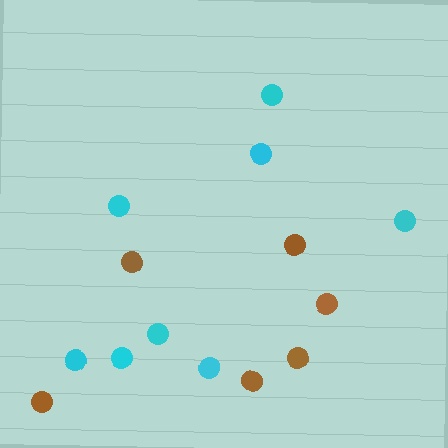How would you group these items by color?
There are 2 groups: one group of brown circles (6) and one group of cyan circles (8).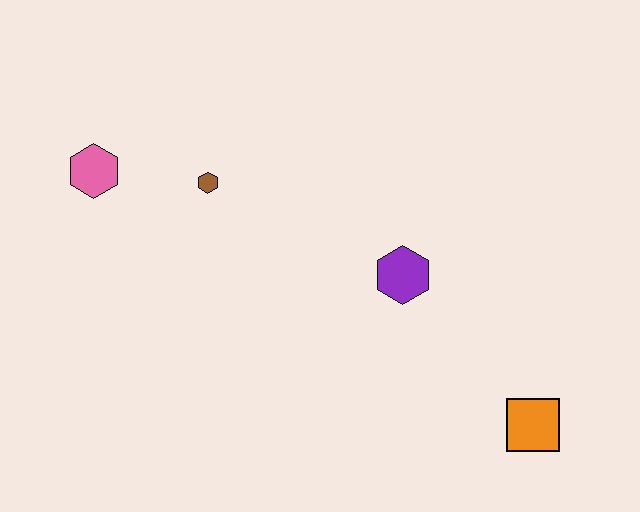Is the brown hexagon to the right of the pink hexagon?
Yes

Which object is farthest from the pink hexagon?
The orange square is farthest from the pink hexagon.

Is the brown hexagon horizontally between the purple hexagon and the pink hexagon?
Yes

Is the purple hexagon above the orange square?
Yes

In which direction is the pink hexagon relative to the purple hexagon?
The pink hexagon is to the left of the purple hexagon.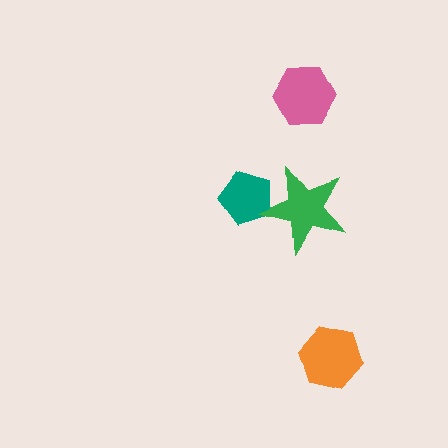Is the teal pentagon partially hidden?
Yes, it is partially covered by another shape.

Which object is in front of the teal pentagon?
The green star is in front of the teal pentagon.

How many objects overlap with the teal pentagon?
1 object overlaps with the teal pentagon.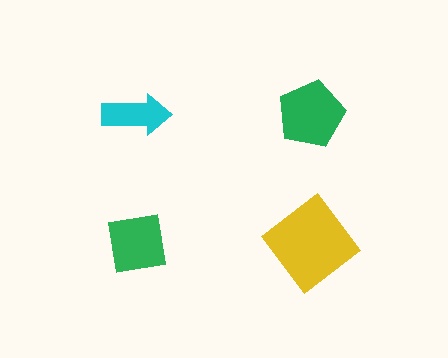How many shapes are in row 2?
2 shapes.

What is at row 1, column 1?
A cyan arrow.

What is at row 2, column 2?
A yellow diamond.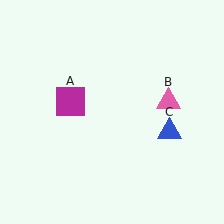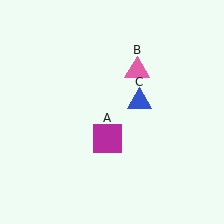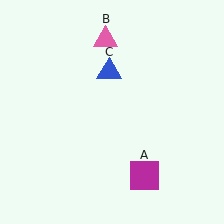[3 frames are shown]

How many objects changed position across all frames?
3 objects changed position: magenta square (object A), pink triangle (object B), blue triangle (object C).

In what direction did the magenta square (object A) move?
The magenta square (object A) moved down and to the right.